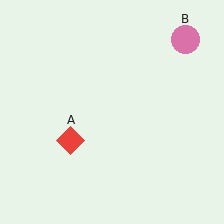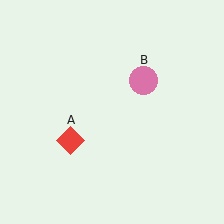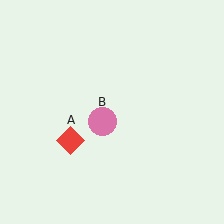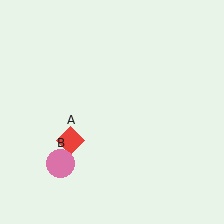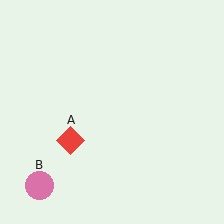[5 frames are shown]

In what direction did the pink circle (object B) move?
The pink circle (object B) moved down and to the left.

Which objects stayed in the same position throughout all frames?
Red diamond (object A) remained stationary.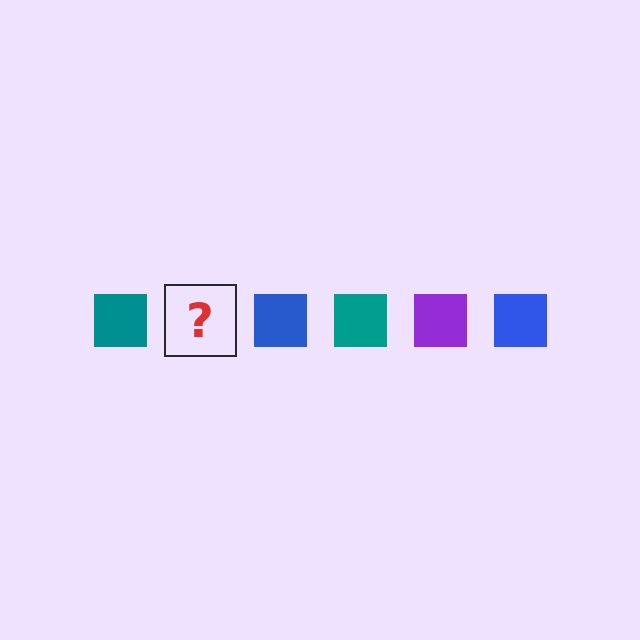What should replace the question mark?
The question mark should be replaced with a purple square.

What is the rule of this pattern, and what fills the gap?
The rule is that the pattern cycles through teal, purple, blue squares. The gap should be filled with a purple square.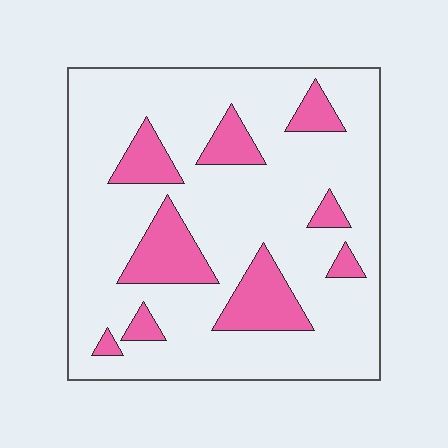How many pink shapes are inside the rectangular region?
9.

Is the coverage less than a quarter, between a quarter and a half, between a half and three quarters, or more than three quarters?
Less than a quarter.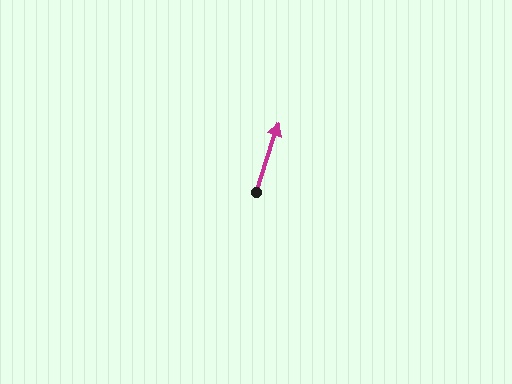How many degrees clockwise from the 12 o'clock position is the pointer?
Approximately 18 degrees.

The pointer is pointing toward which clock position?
Roughly 1 o'clock.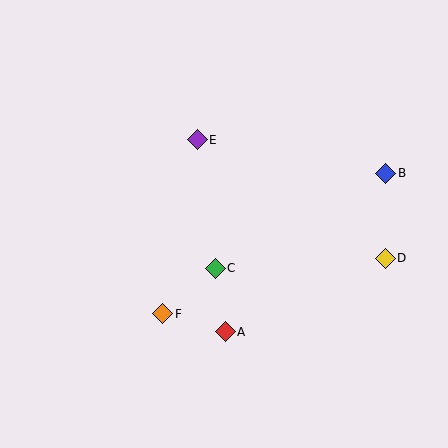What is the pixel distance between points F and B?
The distance between F and B is 264 pixels.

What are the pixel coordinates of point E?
Point E is at (197, 140).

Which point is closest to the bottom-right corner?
Point D is closest to the bottom-right corner.